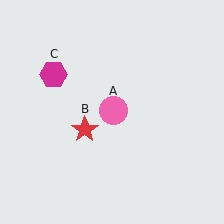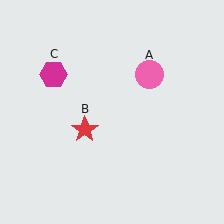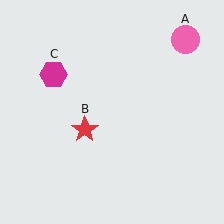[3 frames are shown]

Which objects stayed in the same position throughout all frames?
Red star (object B) and magenta hexagon (object C) remained stationary.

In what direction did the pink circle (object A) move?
The pink circle (object A) moved up and to the right.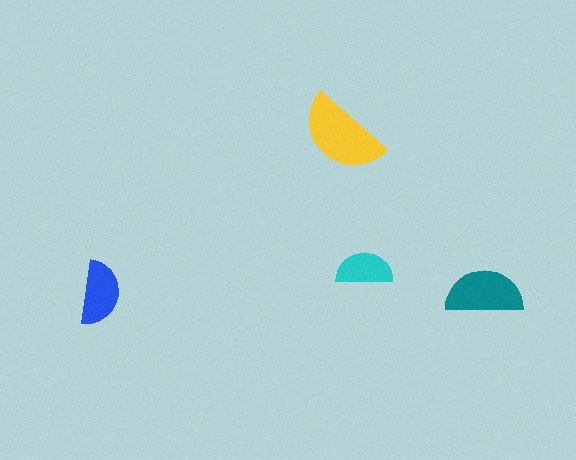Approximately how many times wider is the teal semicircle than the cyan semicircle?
About 1.5 times wider.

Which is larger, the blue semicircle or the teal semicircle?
The teal one.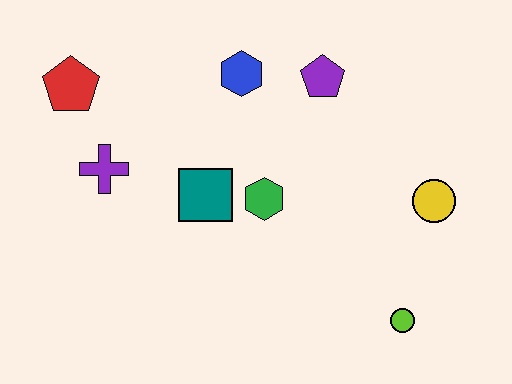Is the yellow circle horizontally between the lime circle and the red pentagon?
No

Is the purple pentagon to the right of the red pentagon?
Yes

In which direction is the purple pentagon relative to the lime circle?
The purple pentagon is above the lime circle.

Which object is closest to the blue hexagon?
The purple pentagon is closest to the blue hexagon.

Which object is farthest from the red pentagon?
The lime circle is farthest from the red pentagon.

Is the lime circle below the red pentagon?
Yes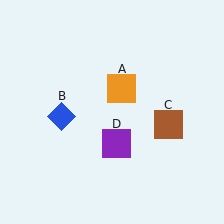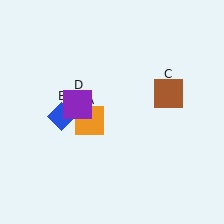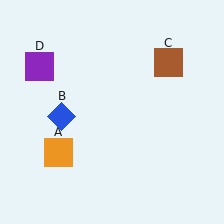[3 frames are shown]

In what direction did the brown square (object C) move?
The brown square (object C) moved up.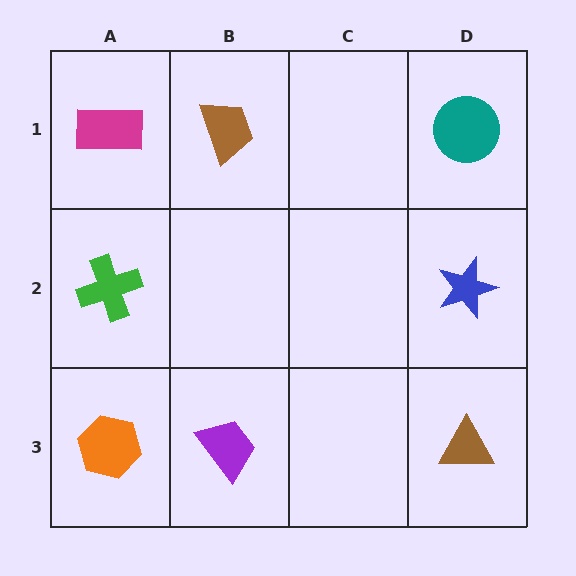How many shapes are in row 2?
2 shapes.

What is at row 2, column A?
A green cross.